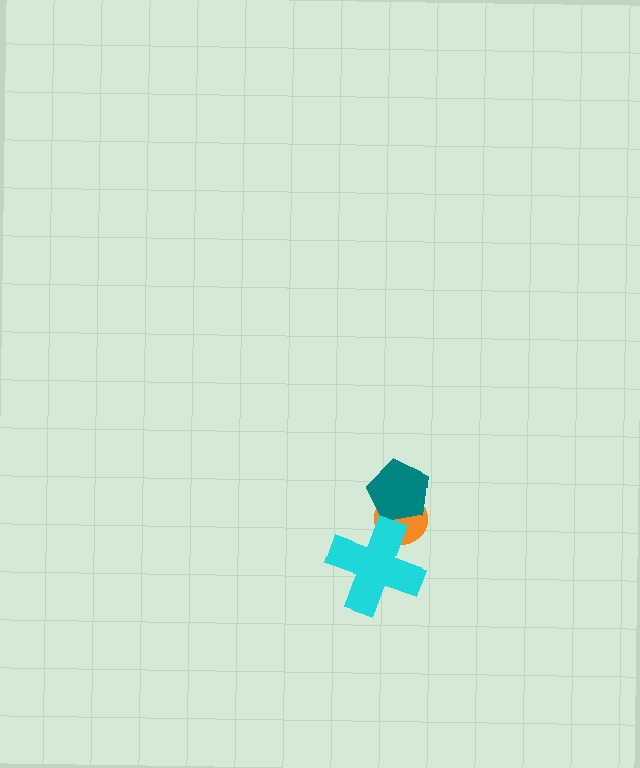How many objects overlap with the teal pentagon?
1 object overlaps with the teal pentagon.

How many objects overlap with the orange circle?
2 objects overlap with the orange circle.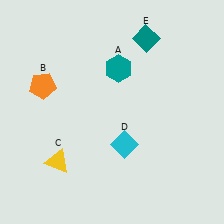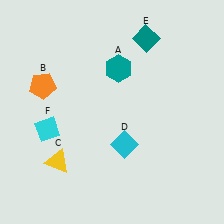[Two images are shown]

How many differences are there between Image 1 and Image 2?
There is 1 difference between the two images.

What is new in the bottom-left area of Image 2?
A cyan diamond (F) was added in the bottom-left area of Image 2.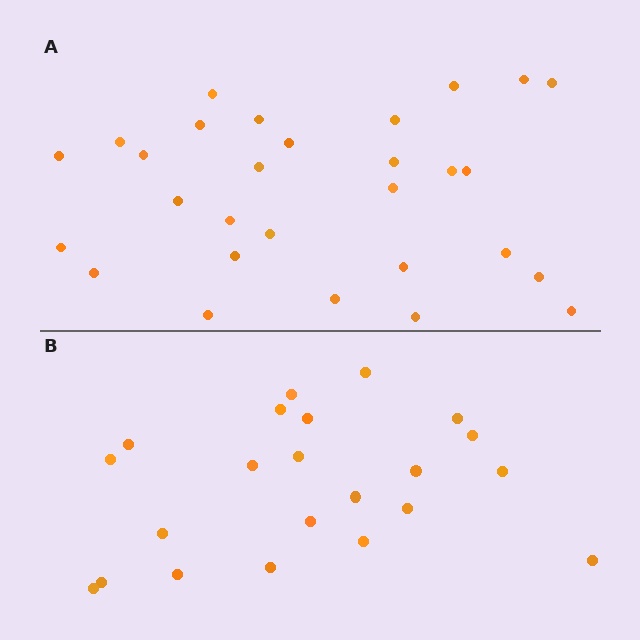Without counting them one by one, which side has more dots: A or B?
Region A (the top region) has more dots.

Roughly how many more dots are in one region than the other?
Region A has roughly 8 or so more dots than region B.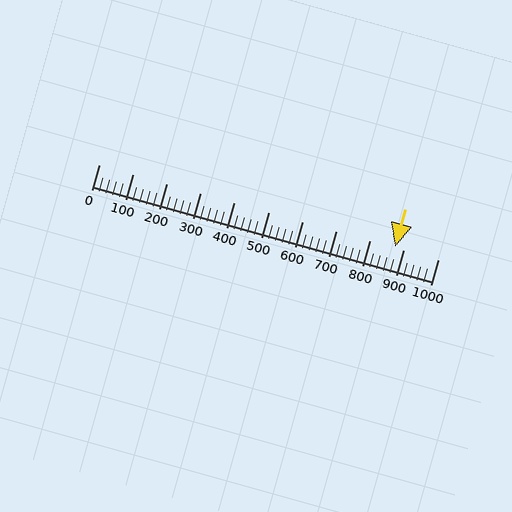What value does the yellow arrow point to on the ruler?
The yellow arrow points to approximately 875.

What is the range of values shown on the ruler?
The ruler shows values from 0 to 1000.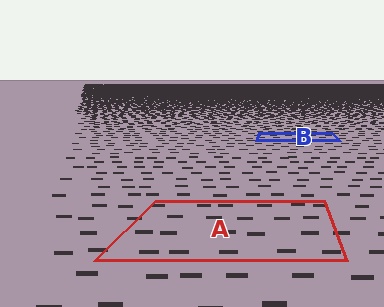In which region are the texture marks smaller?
The texture marks are smaller in region B, because it is farther away.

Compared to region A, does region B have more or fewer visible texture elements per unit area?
Region B has more texture elements per unit area — they are packed more densely because it is farther away.